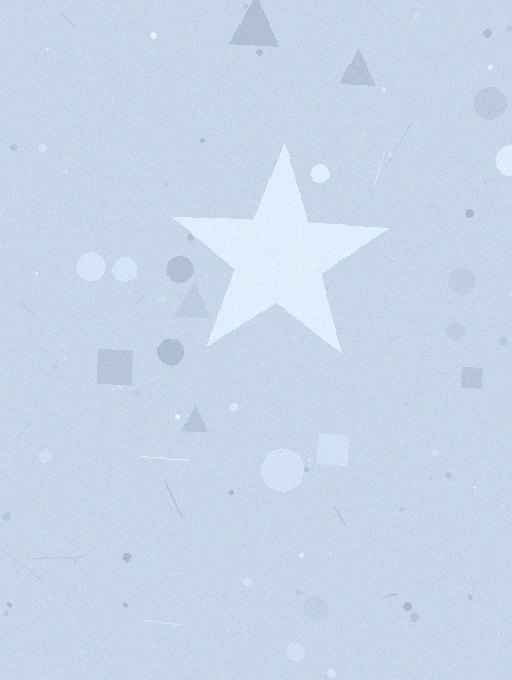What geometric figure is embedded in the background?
A star is embedded in the background.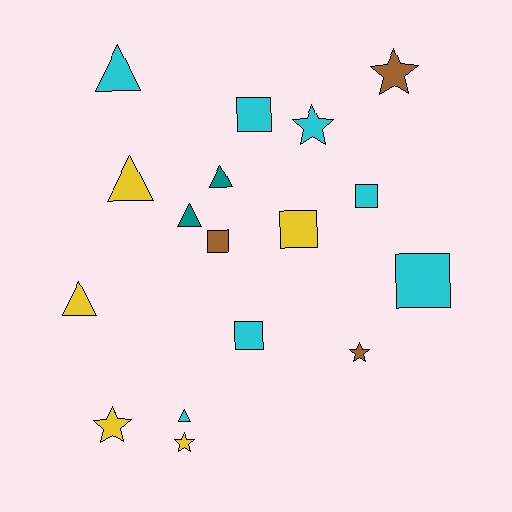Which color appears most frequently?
Cyan, with 7 objects.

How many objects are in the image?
There are 17 objects.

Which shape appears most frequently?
Triangle, with 6 objects.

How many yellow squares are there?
There is 1 yellow square.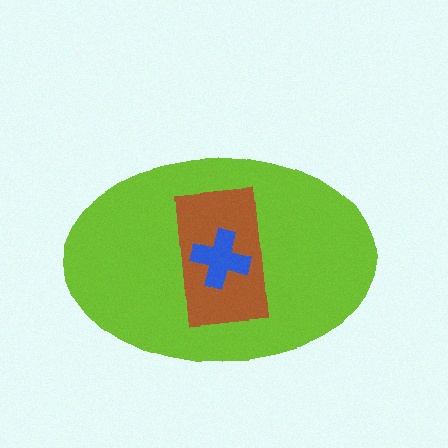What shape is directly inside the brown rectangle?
The blue cross.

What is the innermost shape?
The blue cross.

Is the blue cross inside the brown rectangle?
Yes.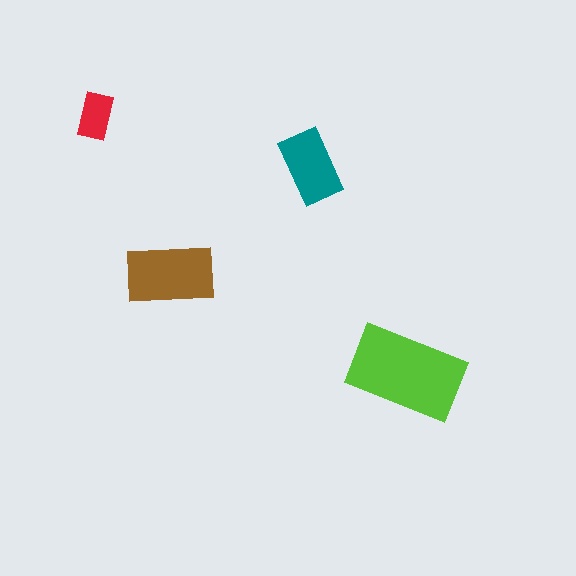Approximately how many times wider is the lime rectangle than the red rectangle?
About 2.5 times wider.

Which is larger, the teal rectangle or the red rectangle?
The teal one.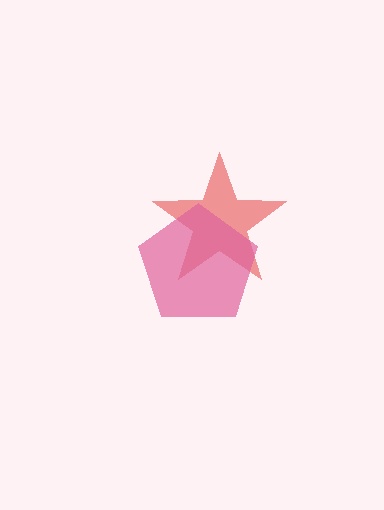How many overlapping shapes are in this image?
There are 2 overlapping shapes in the image.